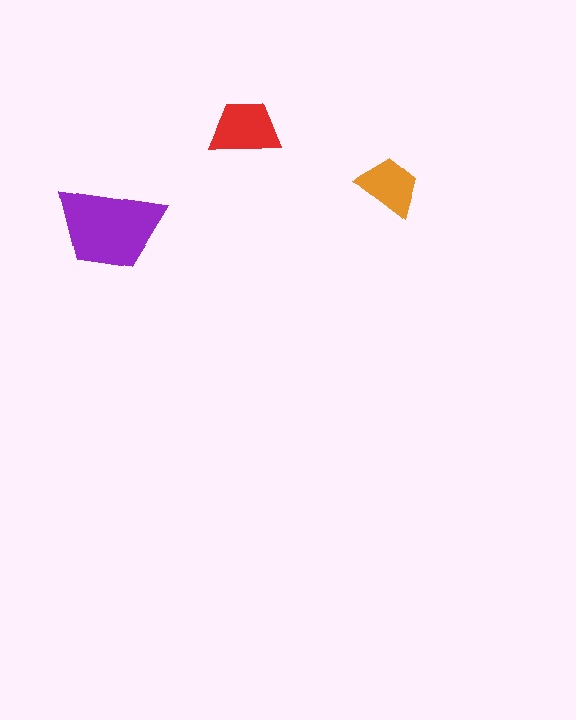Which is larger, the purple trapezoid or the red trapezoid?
The purple one.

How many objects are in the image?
There are 3 objects in the image.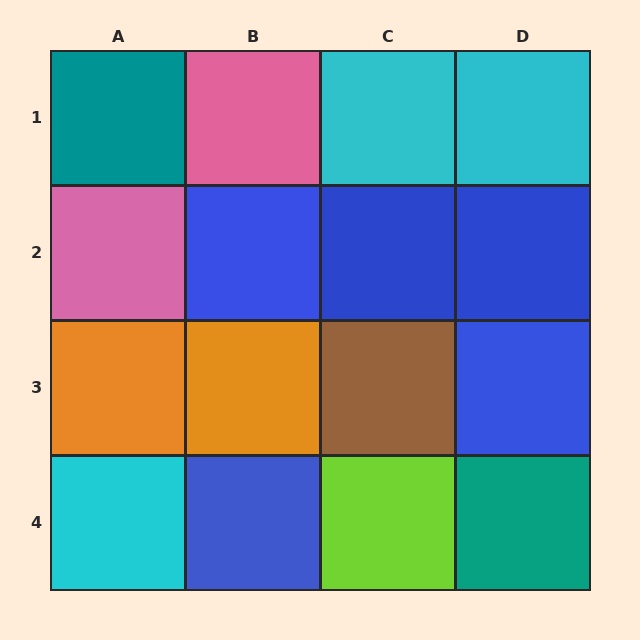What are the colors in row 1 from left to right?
Teal, pink, cyan, cyan.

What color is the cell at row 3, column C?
Brown.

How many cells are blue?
5 cells are blue.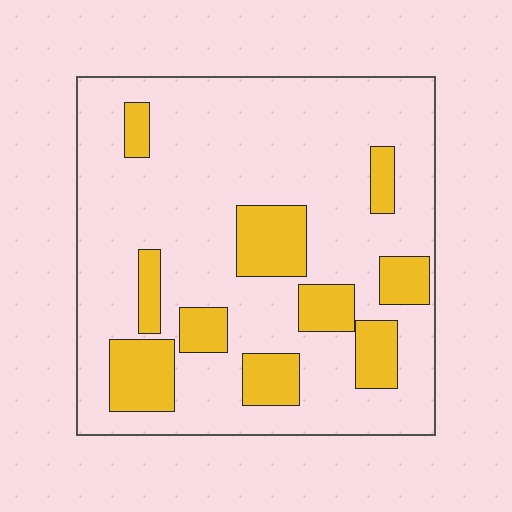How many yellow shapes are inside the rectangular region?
10.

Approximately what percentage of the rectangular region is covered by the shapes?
Approximately 20%.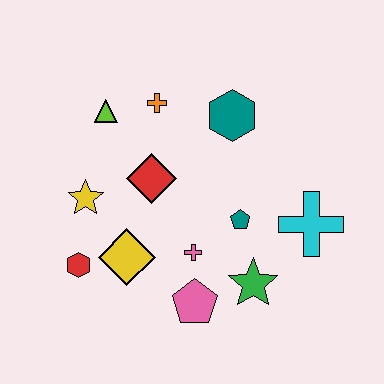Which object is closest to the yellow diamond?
The red hexagon is closest to the yellow diamond.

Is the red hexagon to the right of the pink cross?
No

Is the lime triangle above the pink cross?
Yes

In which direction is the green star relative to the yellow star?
The green star is to the right of the yellow star.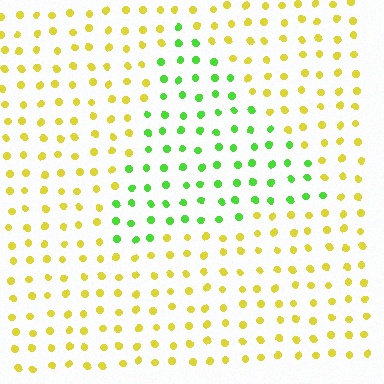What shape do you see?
I see a triangle.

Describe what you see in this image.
The image is filled with small yellow elements in a uniform arrangement. A triangle-shaped region is visible where the elements are tinted to a slightly different hue, forming a subtle color boundary.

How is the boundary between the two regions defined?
The boundary is defined purely by a slight shift in hue (about 56 degrees). Spacing, size, and orientation are identical on both sides.